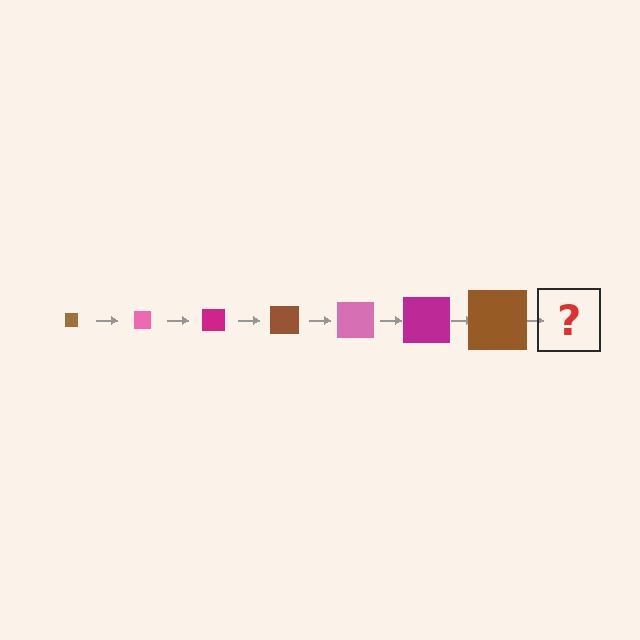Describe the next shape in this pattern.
It should be a pink square, larger than the previous one.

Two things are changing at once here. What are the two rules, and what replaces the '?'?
The two rules are that the square grows larger each step and the color cycles through brown, pink, and magenta. The '?' should be a pink square, larger than the previous one.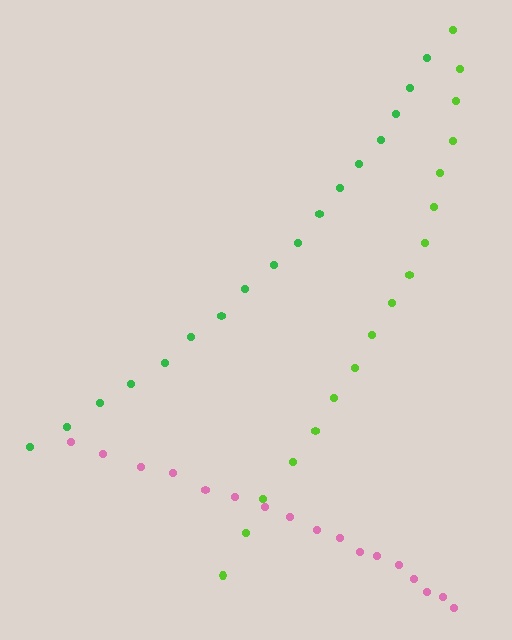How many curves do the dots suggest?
There are 3 distinct paths.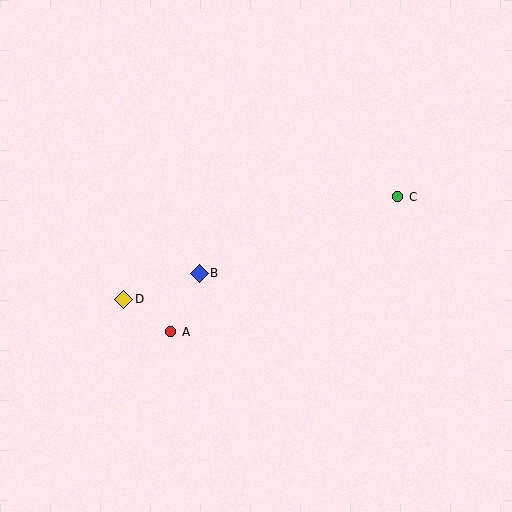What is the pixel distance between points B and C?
The distance between B and C is 213 pixels.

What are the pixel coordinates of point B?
Point B is at (199, 273).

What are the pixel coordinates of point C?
Point C is at (398, 197).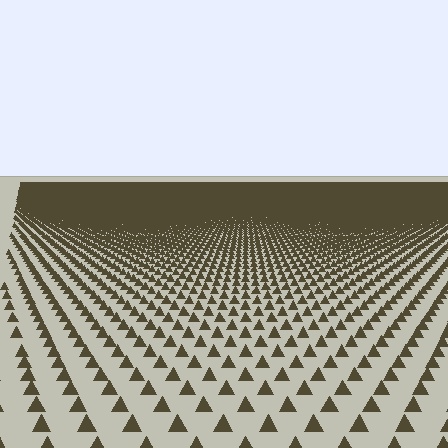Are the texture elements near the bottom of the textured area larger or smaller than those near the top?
Larger. Near the bottom, elements are closer to the viewer and appear at a bigger on-screen size.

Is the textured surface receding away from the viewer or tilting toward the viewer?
The surface is receding away from the viewer. Texture elements get smaller and denser toward the top.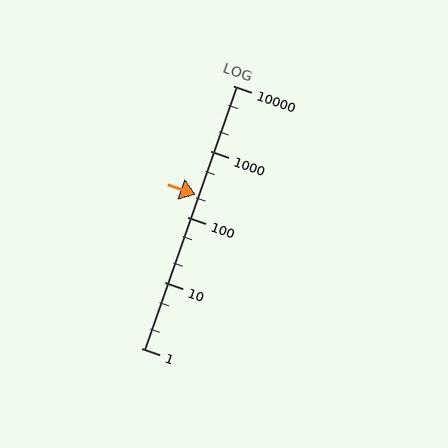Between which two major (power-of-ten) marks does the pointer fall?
The pointer is between 100 and 1000.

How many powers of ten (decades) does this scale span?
The scale spans 4 decades, from 1 to 10000.